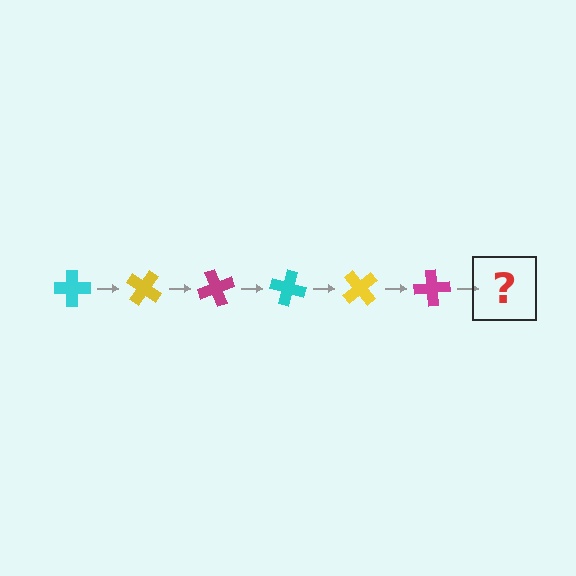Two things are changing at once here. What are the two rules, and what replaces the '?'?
The two rules are that it rotates 35 degrees each step and the color cycles through cyan, yellow, and magenta. The '?' should be a cyan cross, rotated 210 degrees from the start.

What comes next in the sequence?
The next element should be a cyan cross, rotated 210 degrees from the start.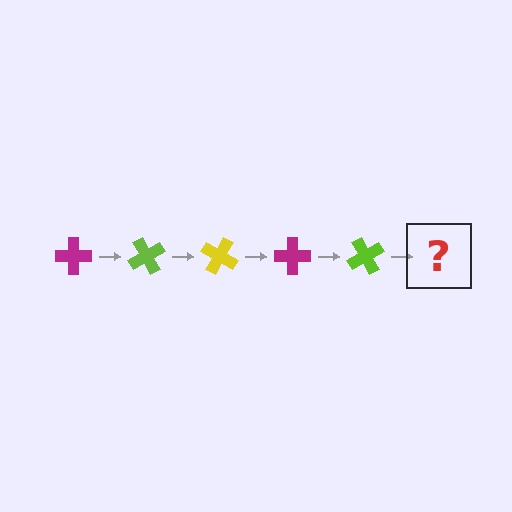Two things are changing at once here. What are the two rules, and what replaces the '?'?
The two rules are that it rotates 60 degrees each step and the color cycles through magenta, lime, and yellow. The '?' should be a yellow cross, rotated 300 degrees from the start.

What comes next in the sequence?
The next element should be a yellow cross, rotated 300 degrees from the start.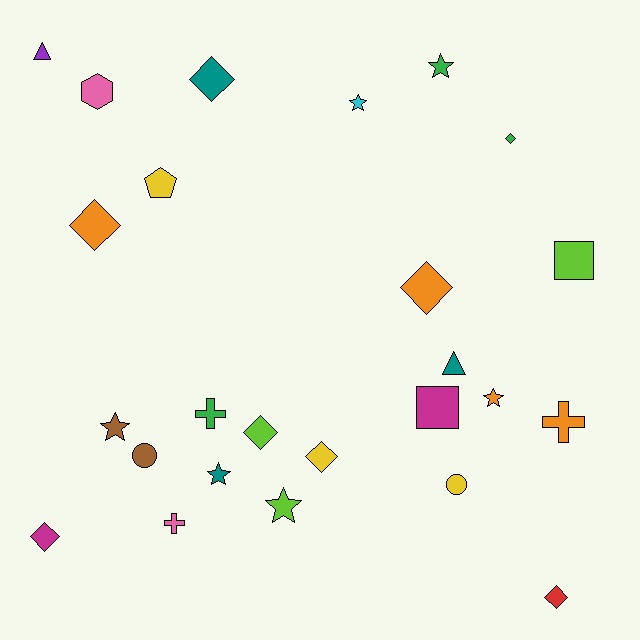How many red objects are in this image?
There is 1 red object.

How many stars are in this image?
There are 6 stars.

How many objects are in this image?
There are 25 objects.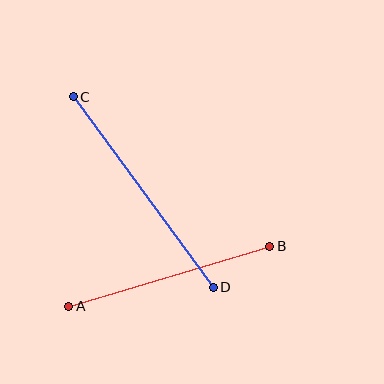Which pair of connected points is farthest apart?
Points C and D are farthest apart.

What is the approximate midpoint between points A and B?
The midpoint is at approximately (169, 276) pixels.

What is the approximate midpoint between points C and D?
The midpoint is at approximately (143, 192) pixels.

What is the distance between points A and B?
The distance is approximately 210 pixels.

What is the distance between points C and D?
The distance is approximately 236 pixels.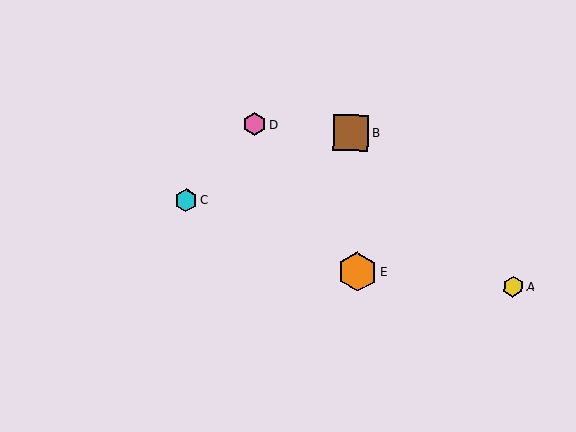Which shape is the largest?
The orange hexagon (labeled E) is the largest.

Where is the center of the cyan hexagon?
The center of the cyan hexagon is at (186, 200).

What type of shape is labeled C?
Shape C is a cyan hexagon.